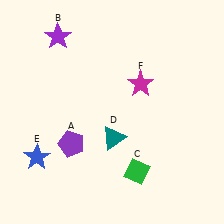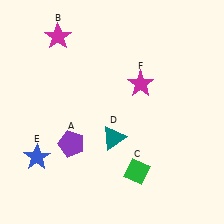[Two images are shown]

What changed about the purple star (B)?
In Image 1, B is purple. In Image 2, it changed to magenta.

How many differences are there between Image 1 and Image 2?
There is 1 difference between the two images.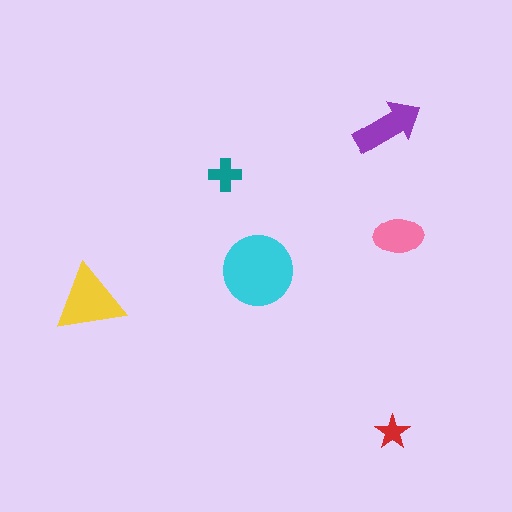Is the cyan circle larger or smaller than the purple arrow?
Larger.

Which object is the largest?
The cyan circle.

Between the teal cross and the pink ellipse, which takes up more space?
The pink ellipse.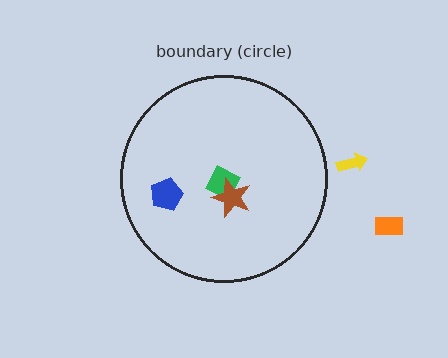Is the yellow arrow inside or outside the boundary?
Outside.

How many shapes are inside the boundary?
3 inside, 2 outside.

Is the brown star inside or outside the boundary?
Inside.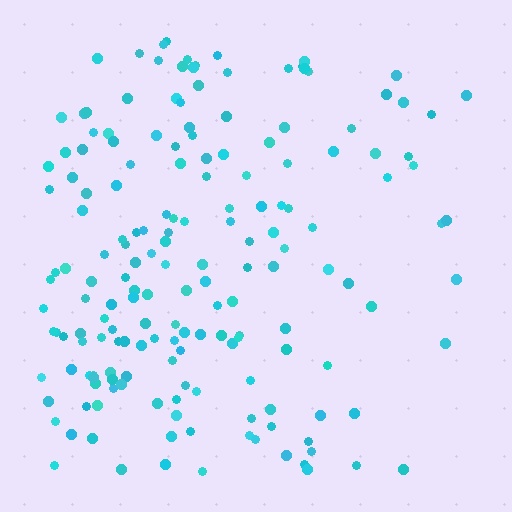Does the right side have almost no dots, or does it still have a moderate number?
Still a moderate number, just noticeably fewer than the left.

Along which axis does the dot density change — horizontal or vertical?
Horizontal.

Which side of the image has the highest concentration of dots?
The left.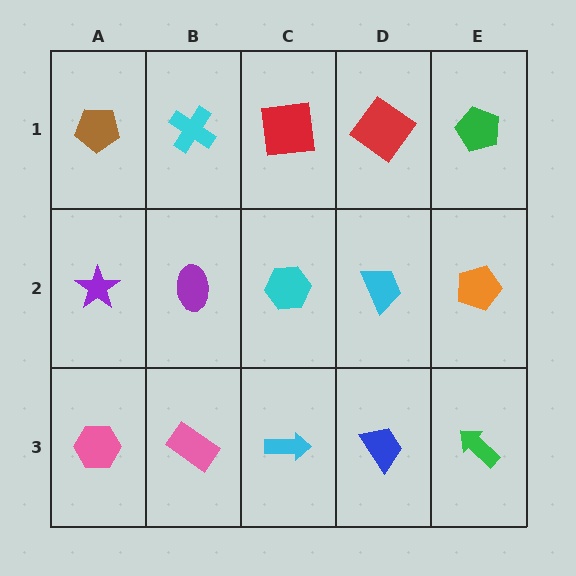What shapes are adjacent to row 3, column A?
A purple star (row 2, column A), a pink rectangle (row 3, column B).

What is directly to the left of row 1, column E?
A red diamond.